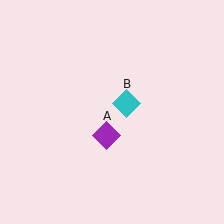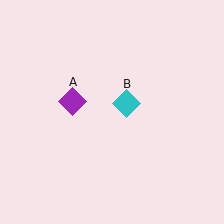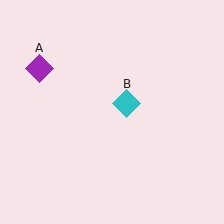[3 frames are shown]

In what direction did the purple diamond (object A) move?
The purple diamond (object A) moved up and to the left.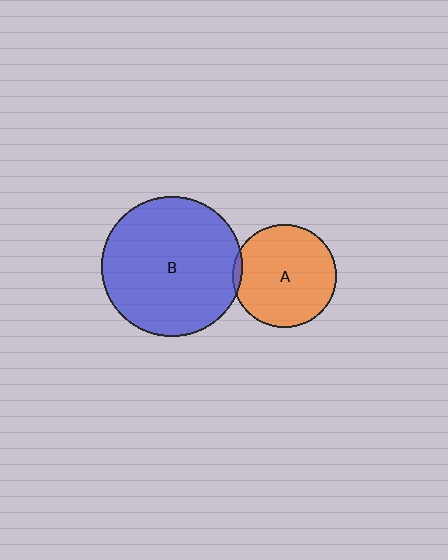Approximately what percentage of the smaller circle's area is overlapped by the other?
Approximately 5%.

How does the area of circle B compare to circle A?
Approximately 1.8 times.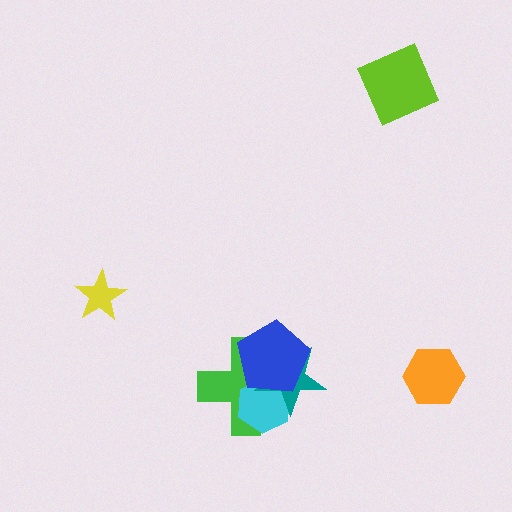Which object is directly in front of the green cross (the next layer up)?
The cyan hexagon is directly in front of the green cross.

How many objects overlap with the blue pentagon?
3 objects overlap with the blue pentagon.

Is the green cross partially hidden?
Yes, it is partially covered by another shape.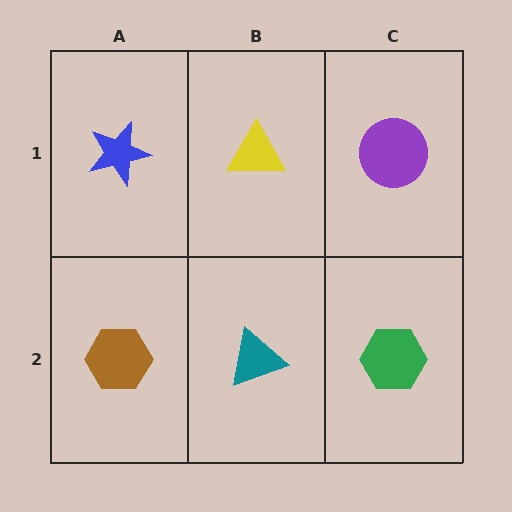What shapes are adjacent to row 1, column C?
A green hexagon (row 2, column C), a yellow triangle (row 1, column B).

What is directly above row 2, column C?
A purple circle.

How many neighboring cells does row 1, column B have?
3.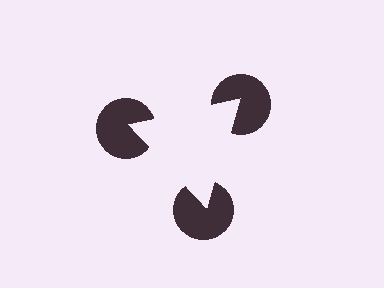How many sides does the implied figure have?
3 sides.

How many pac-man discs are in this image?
There are 3 — one at each vertex of the illusory triangle.